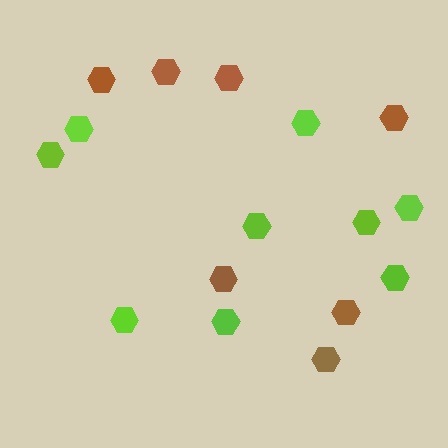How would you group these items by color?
There are 2 groups: one group of lime hexagons (9) and one group of brown hexagons (7).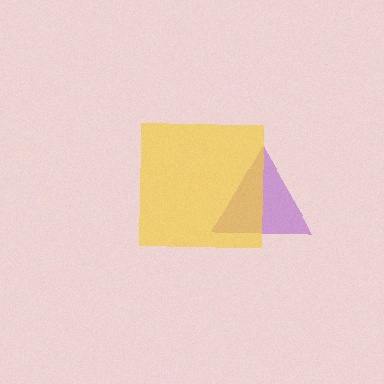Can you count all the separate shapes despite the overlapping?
Yes, there are 2 separate shapes.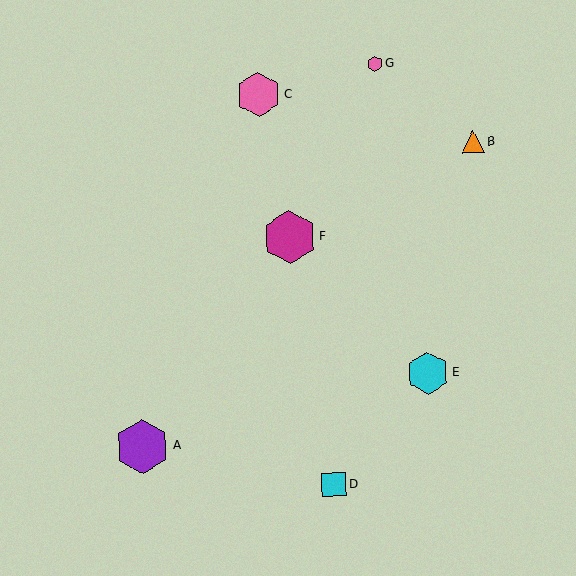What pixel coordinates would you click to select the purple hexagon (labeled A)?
Click at (142, 447) to select the purple hexagon A.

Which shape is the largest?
The purple hexagon (labeled A) is the largest.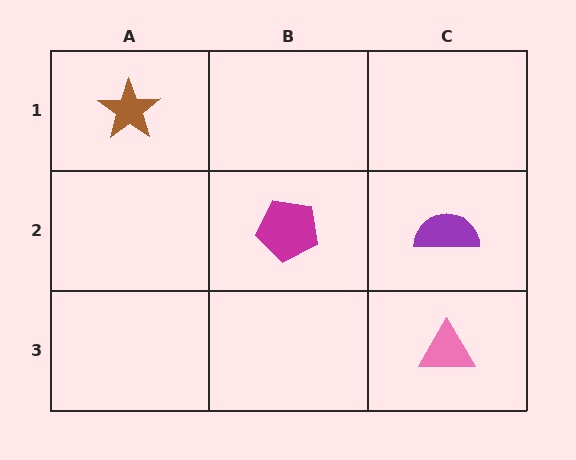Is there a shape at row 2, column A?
No, that cell is empty.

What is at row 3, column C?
A pink triangle.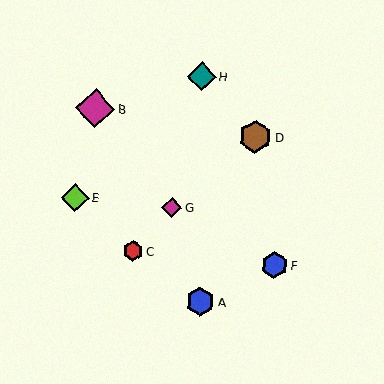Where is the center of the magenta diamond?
The center of the magenta diamond is at (95, 108).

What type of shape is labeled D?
Shape D is a brown hexagon.